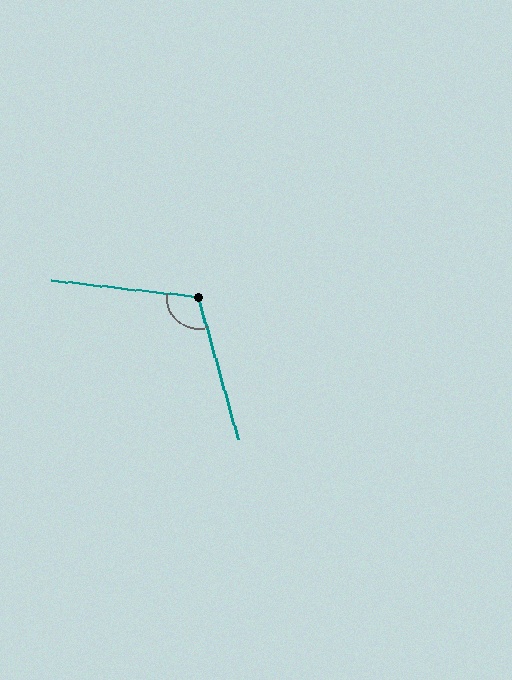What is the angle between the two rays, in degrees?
Approximately 112 degrees.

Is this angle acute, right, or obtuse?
It is obtuse.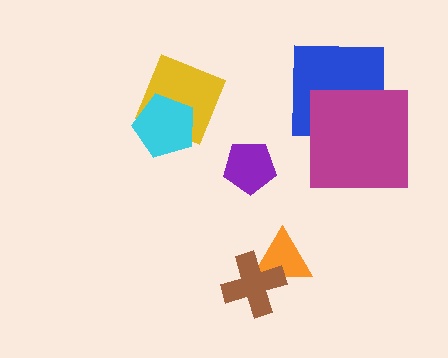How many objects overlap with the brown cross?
1 object overlaps with the brown cross.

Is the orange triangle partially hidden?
Yes, it is partially covered by another shape.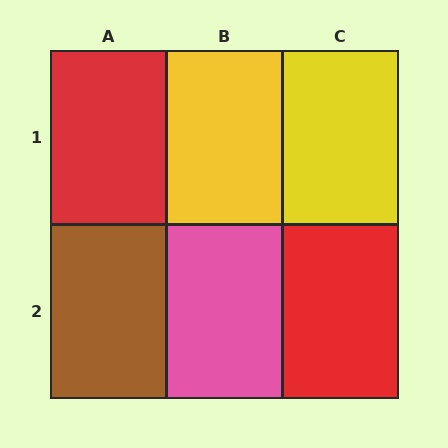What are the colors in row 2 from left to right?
Brown, pink, red.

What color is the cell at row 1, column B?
Yellow.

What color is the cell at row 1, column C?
Yellow.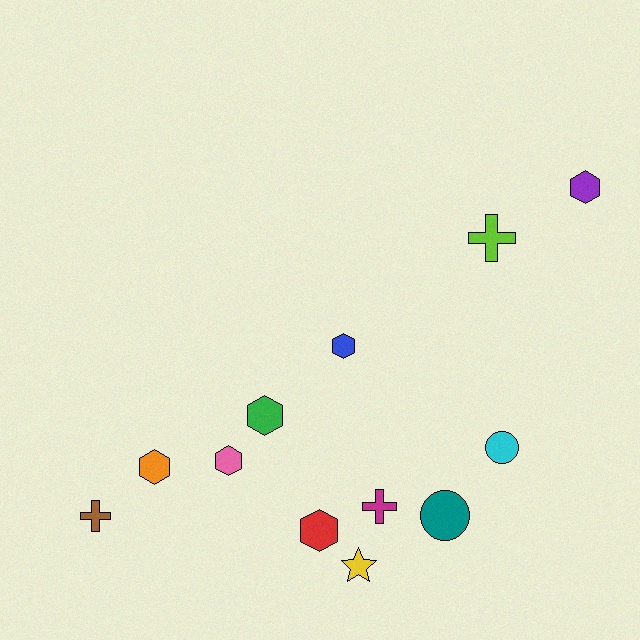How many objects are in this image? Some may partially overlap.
There are 12 objects.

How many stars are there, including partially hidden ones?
There is 1 star.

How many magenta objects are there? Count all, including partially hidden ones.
There is 1 magenta object.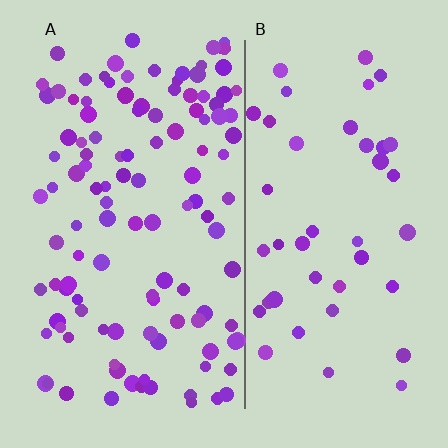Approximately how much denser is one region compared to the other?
Approximately 2.6× — region A over region B.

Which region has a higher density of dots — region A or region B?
A (the left).